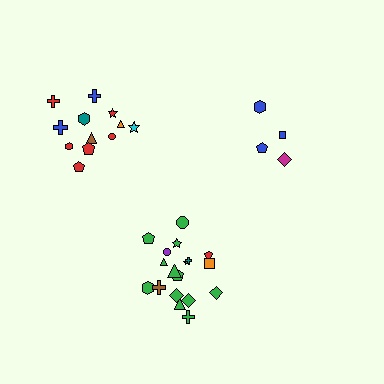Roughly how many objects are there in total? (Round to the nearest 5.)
Roughly 35 objects in total.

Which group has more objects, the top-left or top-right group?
The top-left group.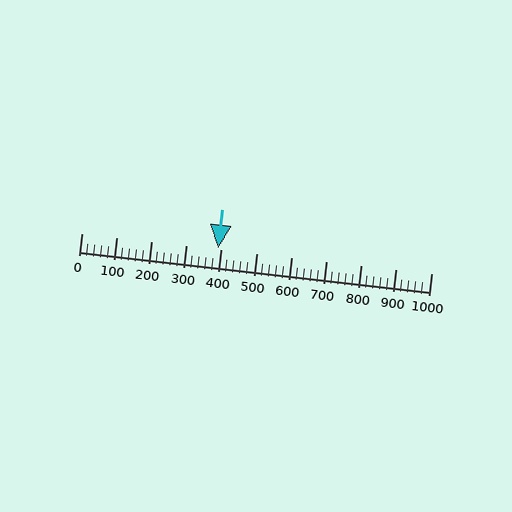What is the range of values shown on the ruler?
The ruler shows values from 0 to 1000.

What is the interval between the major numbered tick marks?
The major tick marks are spaced 100 units apart.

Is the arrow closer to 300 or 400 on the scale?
The arrow is closer to 400.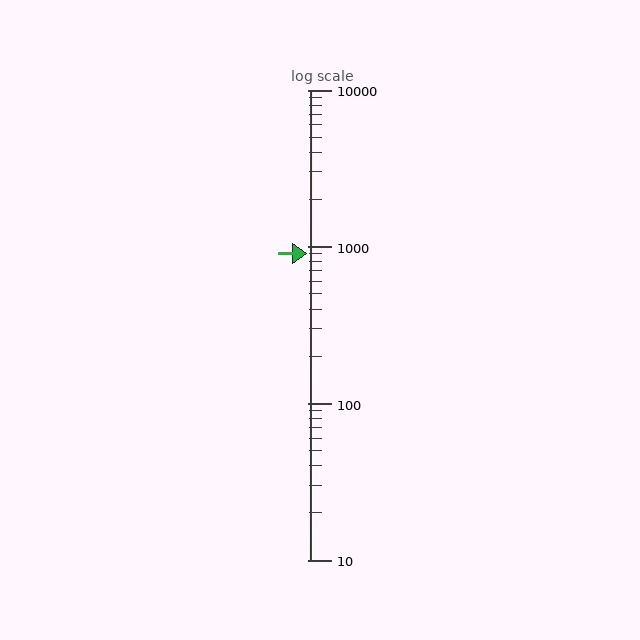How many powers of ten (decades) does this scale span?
The scale spans 3 decades, from 10 to 10000.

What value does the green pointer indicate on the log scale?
The pointer indicates approximately 900.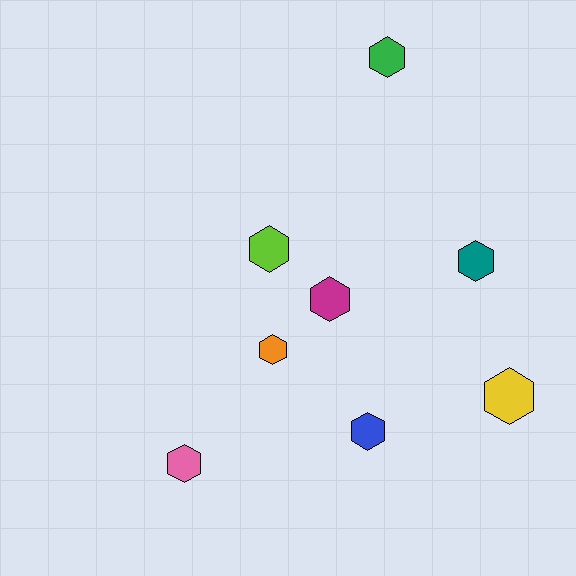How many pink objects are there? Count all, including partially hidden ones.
There is 1 pink object.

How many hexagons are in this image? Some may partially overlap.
There are 8 hexagons.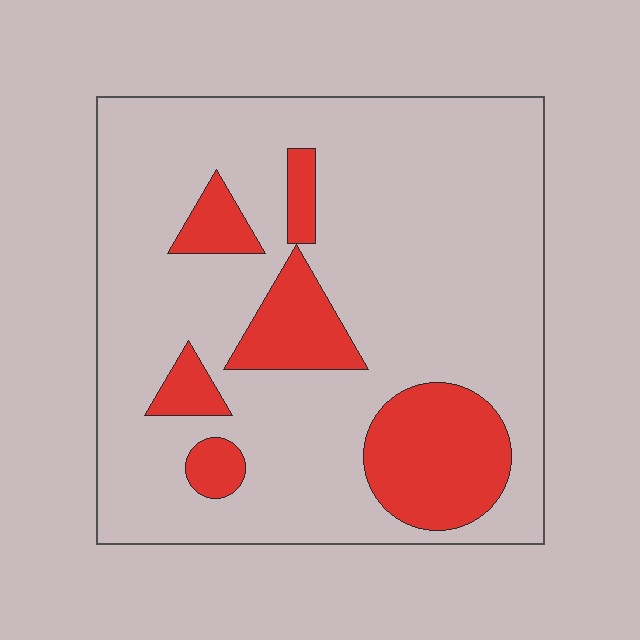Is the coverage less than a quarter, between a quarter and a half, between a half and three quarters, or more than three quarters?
Less than a quarter.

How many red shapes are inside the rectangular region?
6.